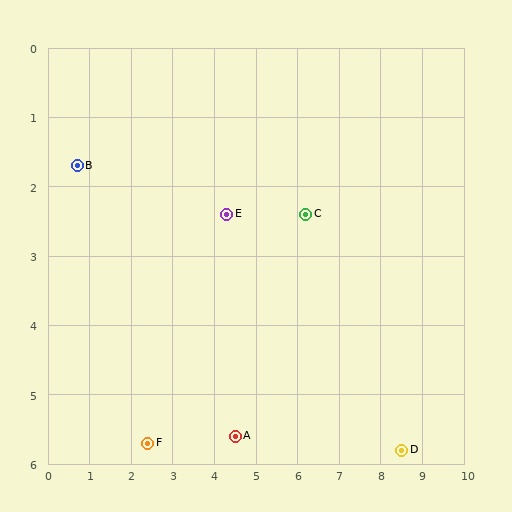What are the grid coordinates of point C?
Point C is at approximately (6.2, 2.4).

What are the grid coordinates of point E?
Point E is at approximately (4.3, 2.4).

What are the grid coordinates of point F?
Point F is at approximately (2.4, 5.7).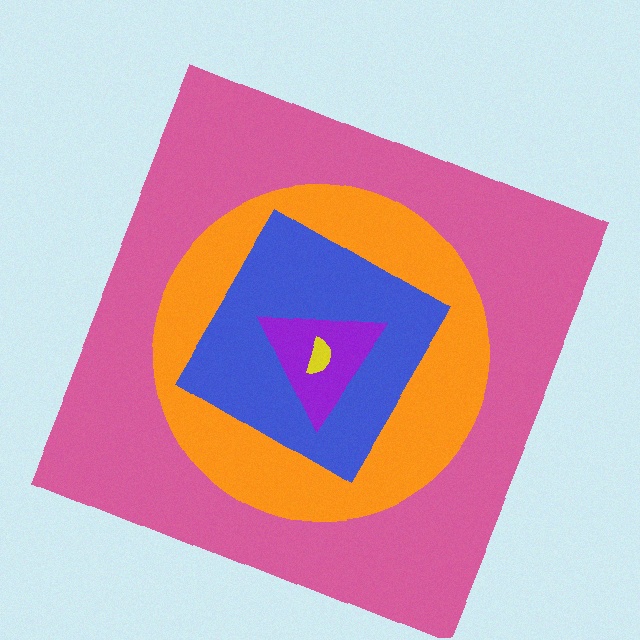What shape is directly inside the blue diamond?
The purple triangle.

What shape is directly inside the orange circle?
The blue diamond.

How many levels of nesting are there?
5.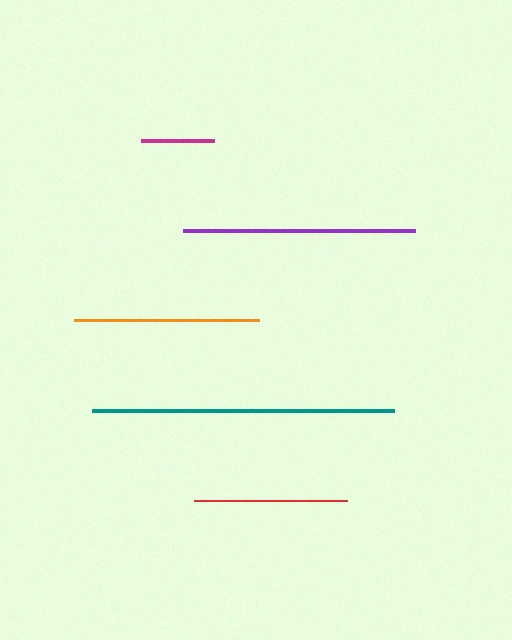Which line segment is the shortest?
The magenta line is the shortest at approximately 74 pixels.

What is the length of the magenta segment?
The magenta segment is approximately 74 pixels long.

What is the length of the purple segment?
The purple segment is approximately 232 pixels long.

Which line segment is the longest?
The teal line is the longest at approximately 302 pixels.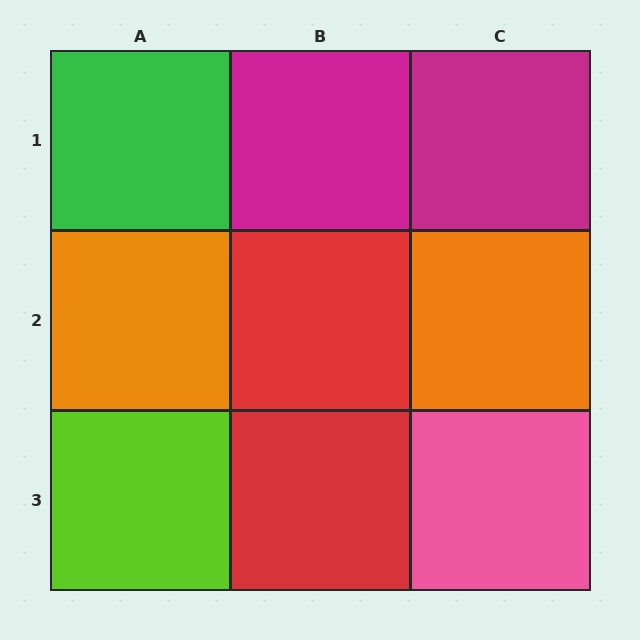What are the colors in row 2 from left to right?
Orange, red, orange.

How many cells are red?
2 cells are red.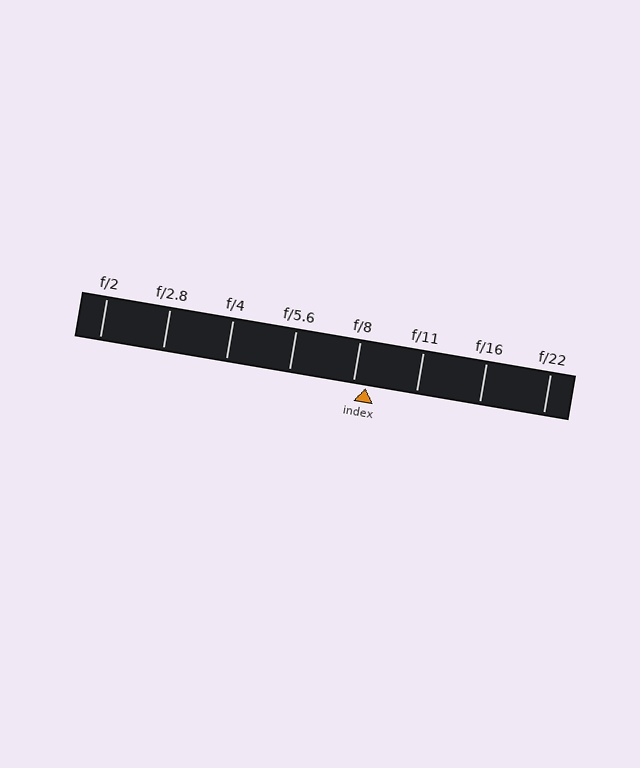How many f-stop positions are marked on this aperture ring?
There are 8 f-stop positions marked.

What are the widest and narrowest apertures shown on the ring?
The widest aperture shown is f/2 and the narrowest is f/22.